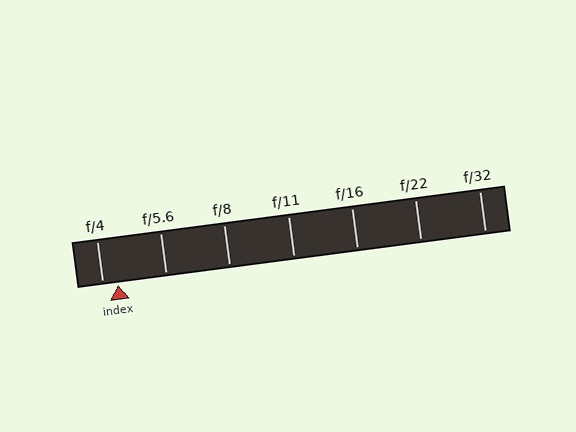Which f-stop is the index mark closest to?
The index mark is closest to f/4.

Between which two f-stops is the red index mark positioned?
The index mark is between f/4 and f/5.6.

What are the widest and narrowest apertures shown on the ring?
The widest aperture shown is f/4 and the narrowest is f/32.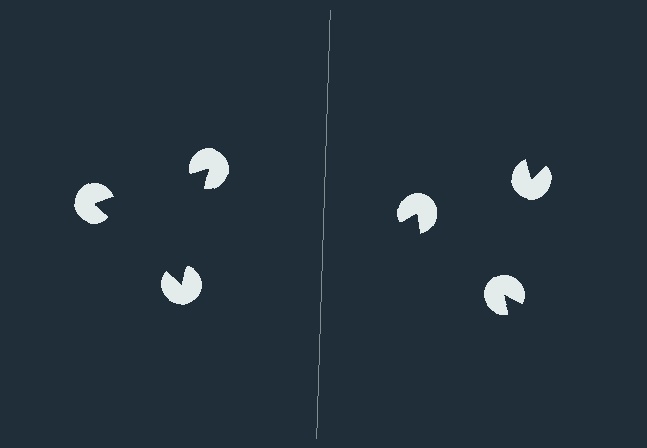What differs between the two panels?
The pac-man discs are positioned identically on both sides; only the wedge orientations differ. On the left they align to a triangle; on the right they are misaligned.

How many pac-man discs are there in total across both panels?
6 — 3 on each side.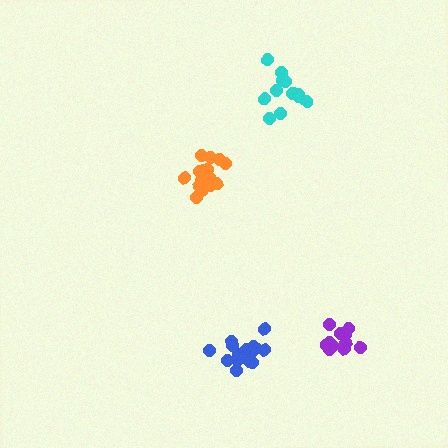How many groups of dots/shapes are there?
There are 4 groups.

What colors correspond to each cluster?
The clusters are colored: purple, cyan, orange, blue.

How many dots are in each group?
Group 1: 11 dots, Group 2: 12 dots, Group 3: 16 dots, Group 4: 16 dots (55 total).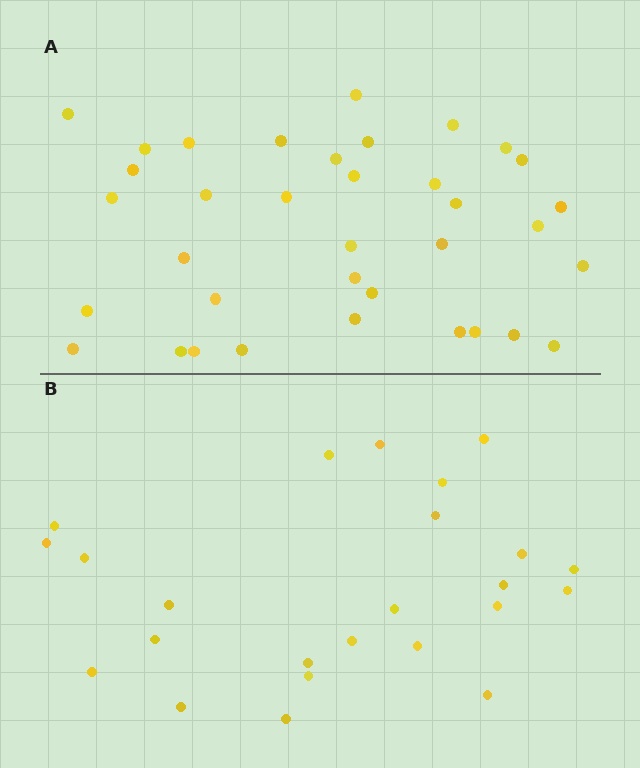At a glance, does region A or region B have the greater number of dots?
Region A (the top region) has more dots.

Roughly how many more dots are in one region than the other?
Region A has roughly 12 or so more dots than region B.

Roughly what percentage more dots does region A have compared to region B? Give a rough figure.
About 50% more.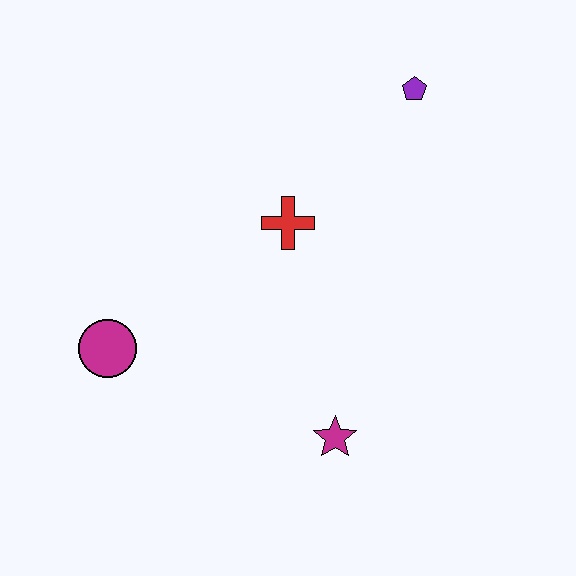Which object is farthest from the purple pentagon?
The magenta circle is farthest from the purple pentagon.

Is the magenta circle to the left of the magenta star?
Yes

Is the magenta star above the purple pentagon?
No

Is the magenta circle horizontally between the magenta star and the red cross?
No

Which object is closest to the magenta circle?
The red cross is closest to the magenta circle.